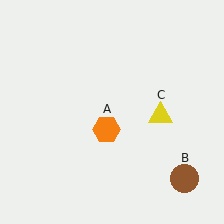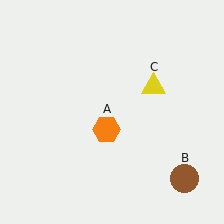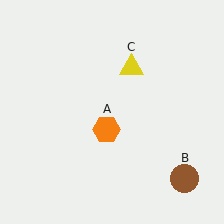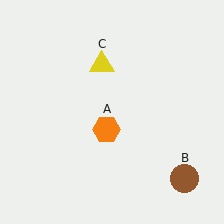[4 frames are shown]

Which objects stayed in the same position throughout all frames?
Orange hexagon (object A) and brown circle (object B) remained stationary.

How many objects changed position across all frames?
1 object changed position: yellow triangle (object C).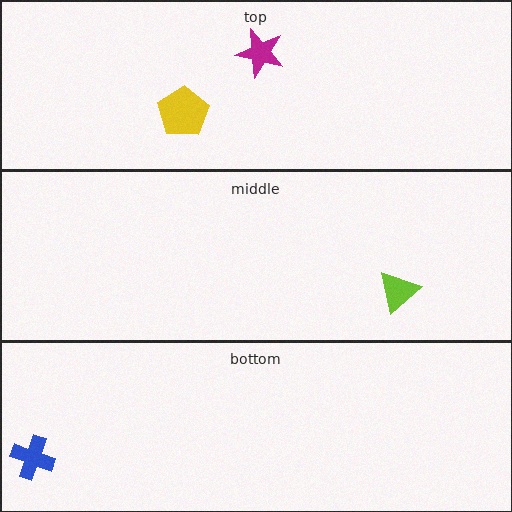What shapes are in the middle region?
The lime triangle.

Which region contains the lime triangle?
The middle region.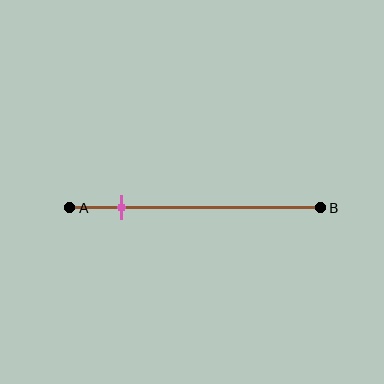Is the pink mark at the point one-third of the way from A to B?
No, the mark is at about 20% from A, not at the 33% one-third point.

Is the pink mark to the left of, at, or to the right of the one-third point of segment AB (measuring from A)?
The pink mark is to the left of the one-third point of segment AB.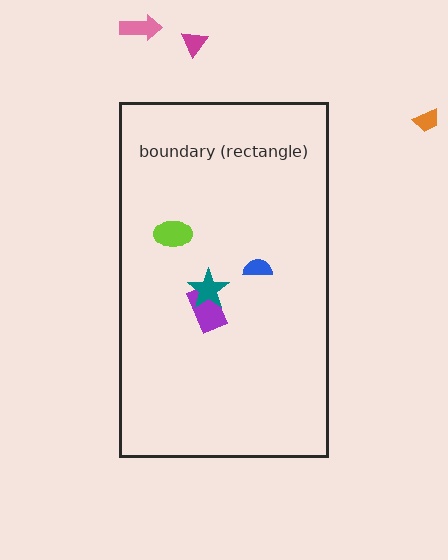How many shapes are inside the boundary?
4 inside, 3 outside.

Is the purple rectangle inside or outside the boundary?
Inside.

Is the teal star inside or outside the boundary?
Inside.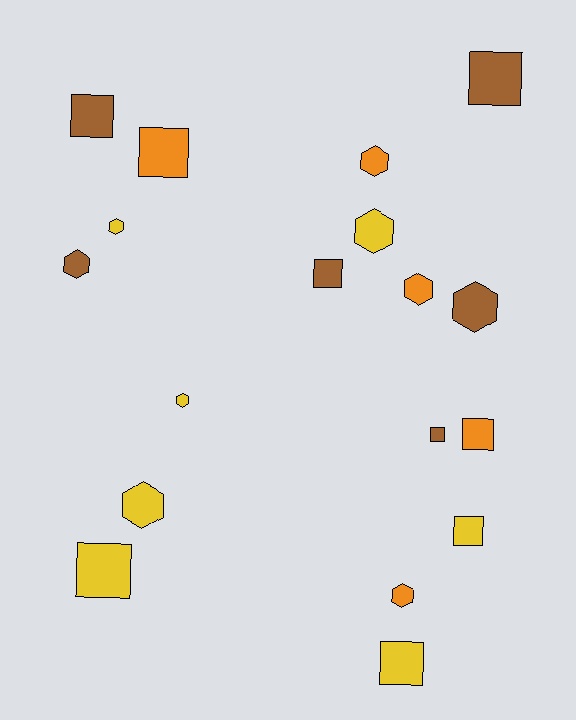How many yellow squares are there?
There are 3 yellow squares.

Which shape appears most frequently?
Square, with 9 objects.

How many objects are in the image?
There are 18 objects.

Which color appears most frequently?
Yellow, with 7 objects.